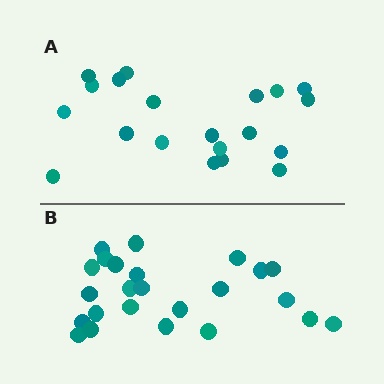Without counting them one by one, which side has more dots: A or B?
Region B (the bottom region) has more dots.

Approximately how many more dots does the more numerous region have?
Region B has about 4 more dots than region A.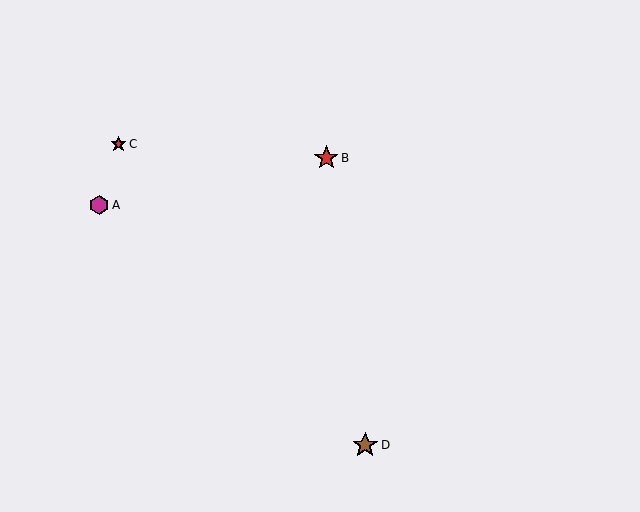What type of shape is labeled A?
Shape A is a magenta hexagon.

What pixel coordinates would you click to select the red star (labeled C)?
Click at (119, 144) to select the red star C.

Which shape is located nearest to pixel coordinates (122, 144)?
The red star (labeled C) at (119, 144) is nearest to that location.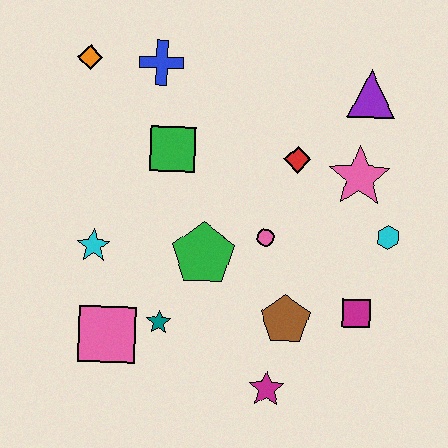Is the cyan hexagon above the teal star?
Yes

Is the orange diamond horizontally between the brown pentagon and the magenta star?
No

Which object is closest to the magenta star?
The brown pentagon is closest to the magenta star.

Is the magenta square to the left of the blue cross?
No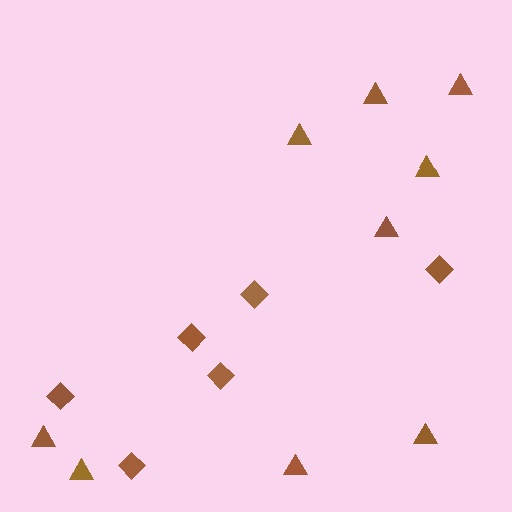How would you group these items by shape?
There are 2 groups: one group of diamonds (6) and one group of triangles (9).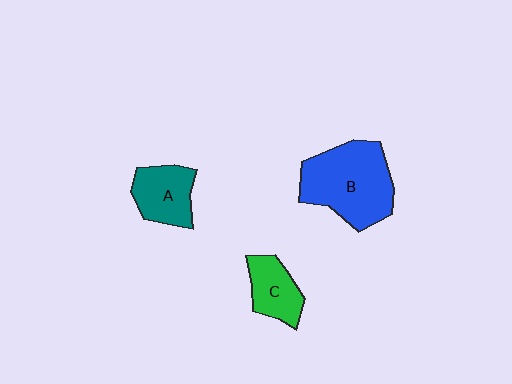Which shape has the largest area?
Shape B (blue).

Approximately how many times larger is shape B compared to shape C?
Approximately 2.2 times.